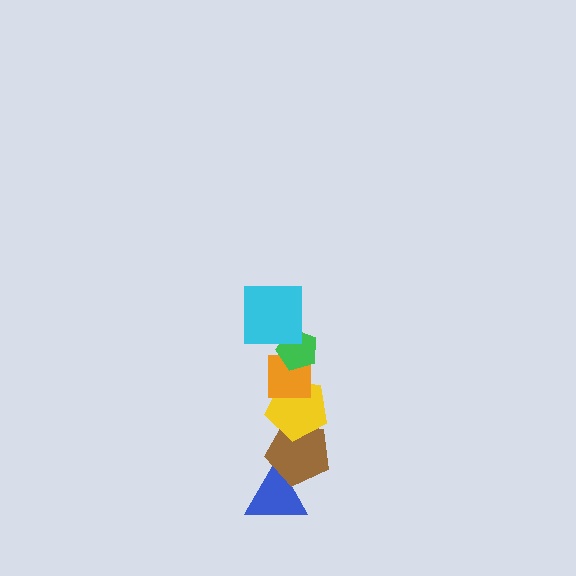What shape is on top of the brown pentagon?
The yellow pentagon is on top of the brown pentagon.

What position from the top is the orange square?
The orange square is 3rd from the top.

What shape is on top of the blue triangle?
The brown pentagon is on top of the blue triangle.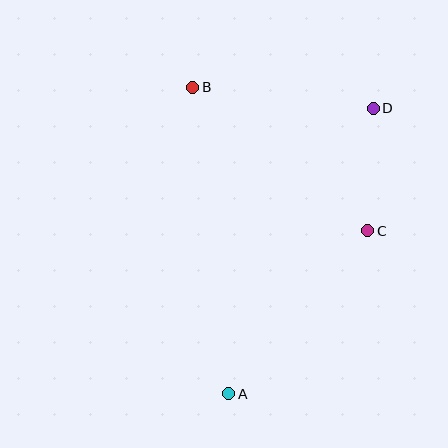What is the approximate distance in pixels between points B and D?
The distance between B and D is approximately 182 pixels.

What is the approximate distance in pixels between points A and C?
The distance between A and C is approximately 214 pixels.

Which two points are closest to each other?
Points C and D are closest to each other.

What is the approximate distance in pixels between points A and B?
The distance between A and B is approximately 309 pixels.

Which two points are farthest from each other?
Points A and D are farthest from each other.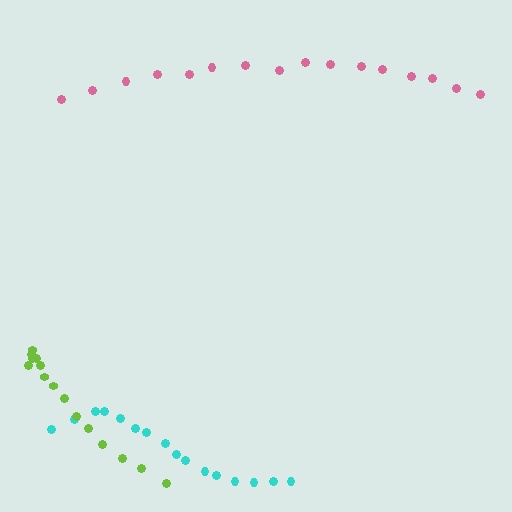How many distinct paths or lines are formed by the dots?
There are 3 distinct paths.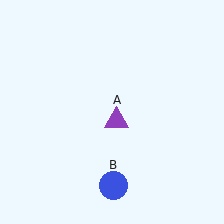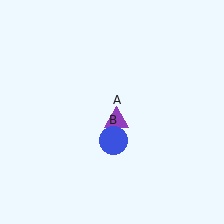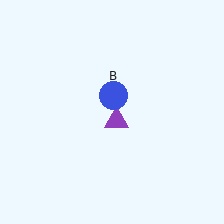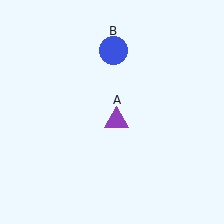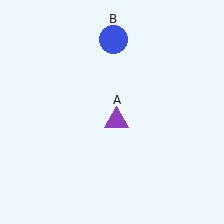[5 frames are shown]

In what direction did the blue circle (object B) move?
The blue circle (object B) moved up.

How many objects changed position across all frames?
1 object changed position: blue circle (object B).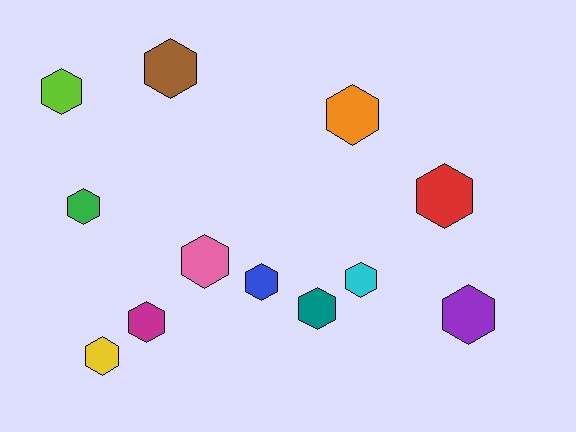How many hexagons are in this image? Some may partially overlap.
There are 12 hexagons.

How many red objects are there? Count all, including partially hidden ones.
There is 1 red object.